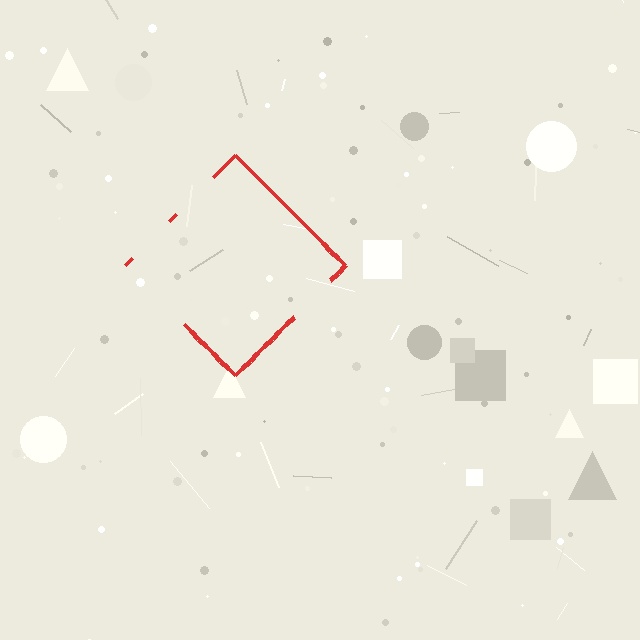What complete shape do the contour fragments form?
The contour fragments form a diamond.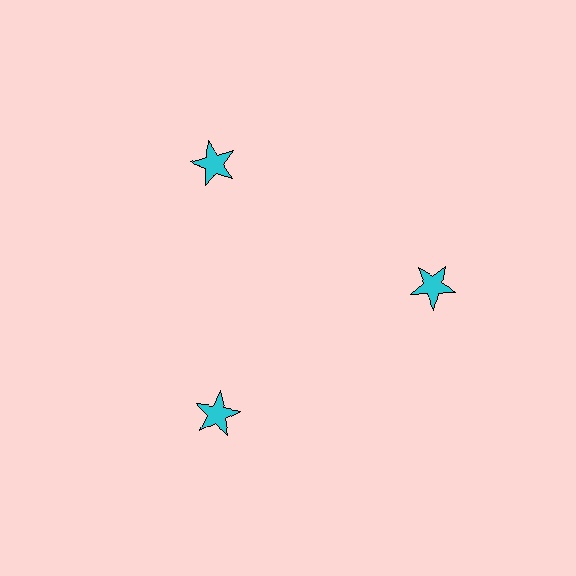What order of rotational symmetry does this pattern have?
This pattern has 3-fold rotational symmetry.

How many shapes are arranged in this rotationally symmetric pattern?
There are 3 shapes, arranged in 3 groups of 1.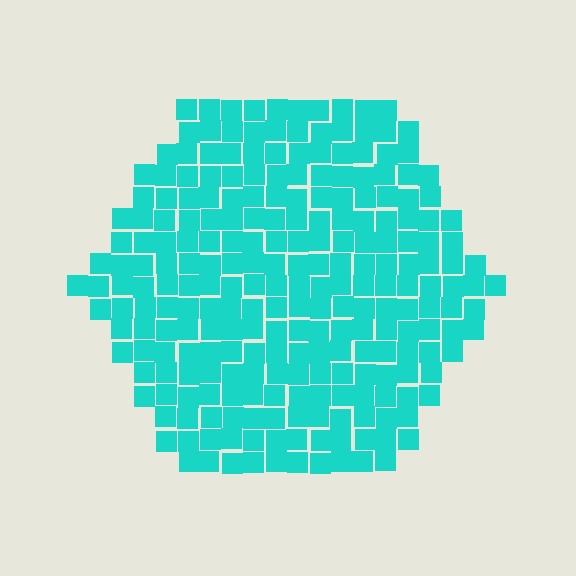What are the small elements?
The small elements are squares.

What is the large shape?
The large shape is a hexagon.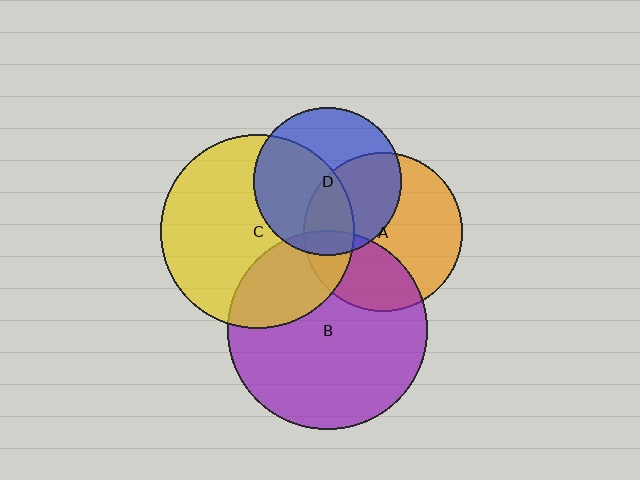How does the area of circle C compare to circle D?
Approximately 1.7 times.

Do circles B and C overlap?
Yes.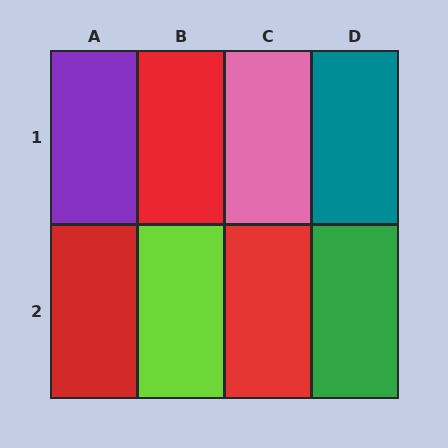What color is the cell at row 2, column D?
Green.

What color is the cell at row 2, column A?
Red.